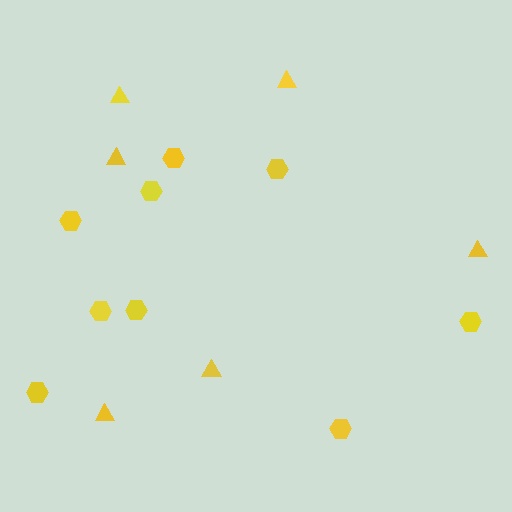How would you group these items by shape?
There are 2 groups: one group of triangles (6) and one group of hexagons (9).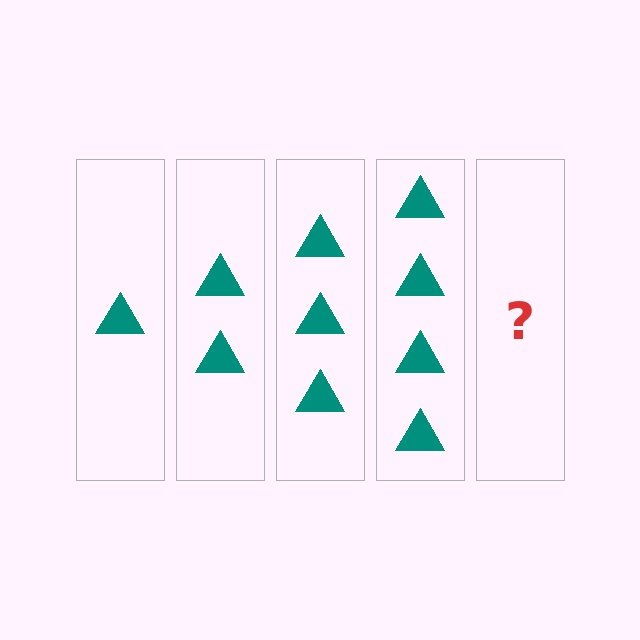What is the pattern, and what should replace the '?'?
The pattern is that each step adds one more triangle. The '?' should be 5 triangles.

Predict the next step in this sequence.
The next step is 5 triangles.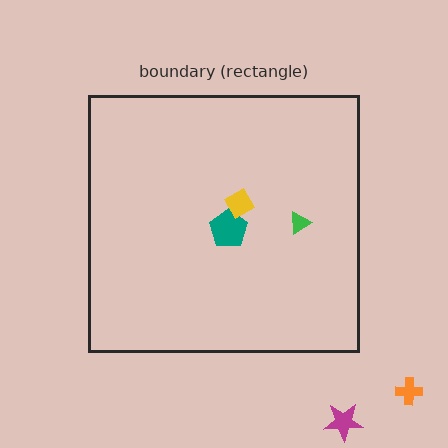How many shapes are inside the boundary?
3 inside, 2 outside.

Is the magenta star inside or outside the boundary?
Outside.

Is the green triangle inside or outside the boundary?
Inside.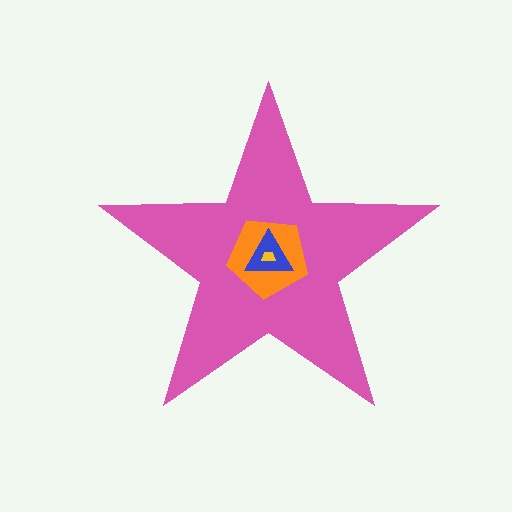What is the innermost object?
The yellow trapezoid.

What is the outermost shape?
The pink star.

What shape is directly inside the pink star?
The orange pentagon.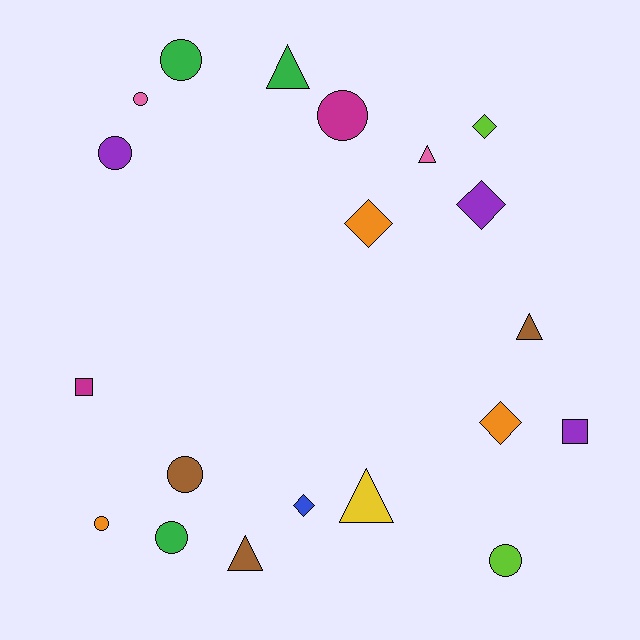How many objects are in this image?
There are 20 objects.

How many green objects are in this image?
There are 3 green objects.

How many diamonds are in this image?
There are 5 diamonds.